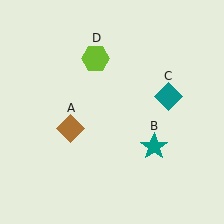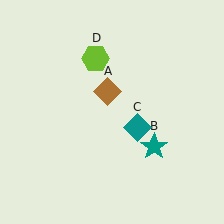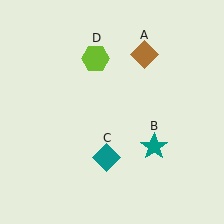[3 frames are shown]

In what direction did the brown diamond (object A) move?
The brown diamond (object A) moved up and to the right.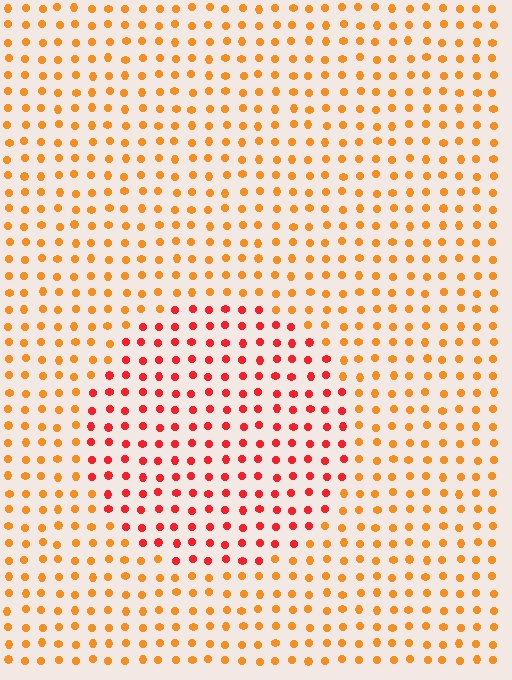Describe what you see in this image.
The image is filled with small orange elements in a uniform arrangement. A circle-shaped region is visible where the elements are tinted to a slightly different hue, forming a subtle color boundary.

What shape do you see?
I see a circle.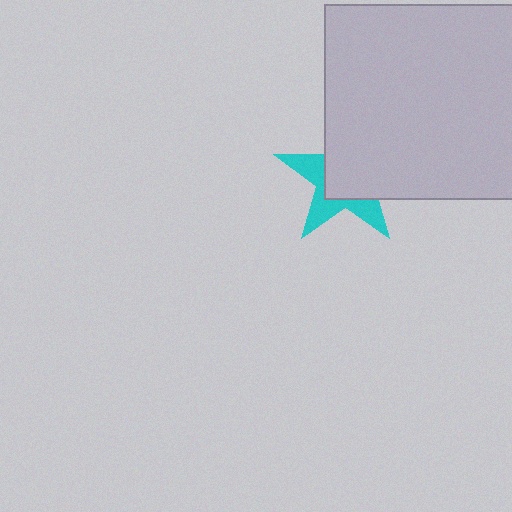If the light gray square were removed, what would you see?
You would see the complete cyan star.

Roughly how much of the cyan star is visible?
A small part of it is visible (roughly 41%).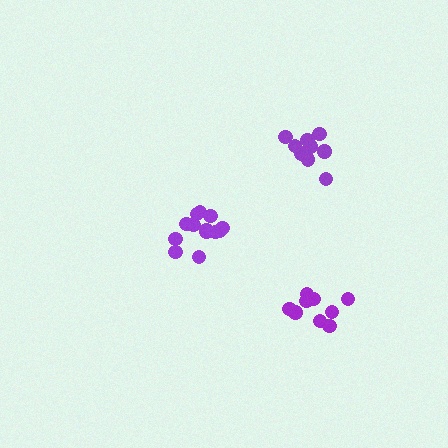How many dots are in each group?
Group 1: 9 dots, Group 2: 14 dots, Group 3: 10 dots (33 total).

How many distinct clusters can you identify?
There are 3 distinct clusters.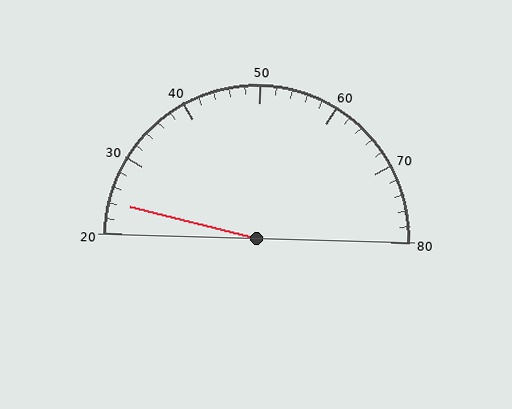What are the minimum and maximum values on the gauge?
The gauge ranges from 20 to 80.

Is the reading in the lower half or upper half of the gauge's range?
The reading is in the lower half of the range (20 to 80).